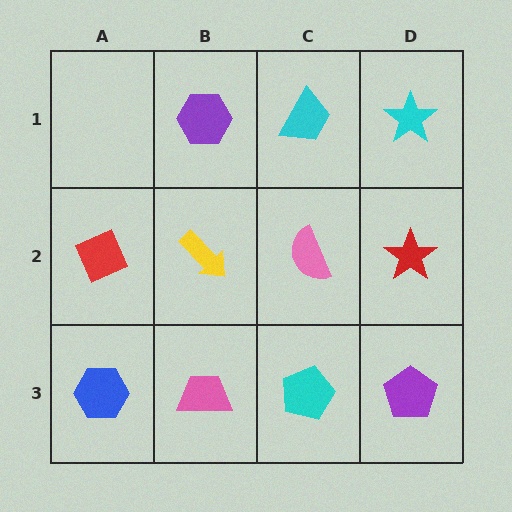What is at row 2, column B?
A yellow arrow.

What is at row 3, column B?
A pink trapezoid.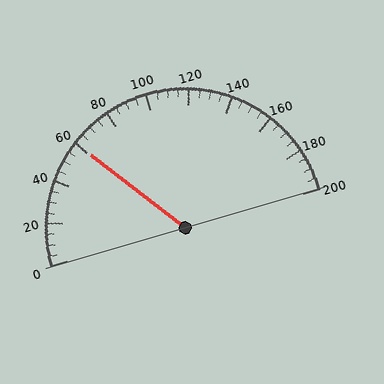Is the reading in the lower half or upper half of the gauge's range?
The reading is in the lower half of the range (0 to 200).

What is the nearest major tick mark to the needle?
The nearest major tick mark is 60.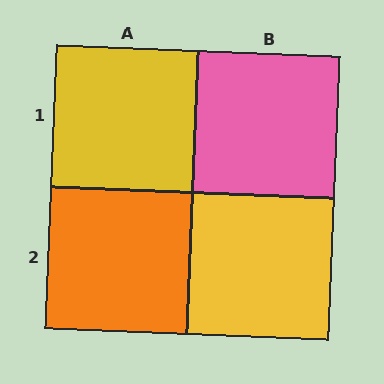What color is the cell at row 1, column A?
Yellow.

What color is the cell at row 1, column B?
Pink.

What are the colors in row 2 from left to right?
Orange, yellow.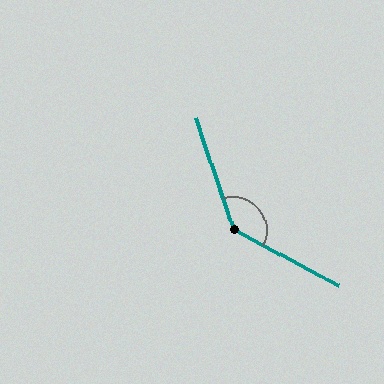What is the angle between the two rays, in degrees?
Approximately 136 degrees.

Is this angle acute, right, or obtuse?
It is obtuse.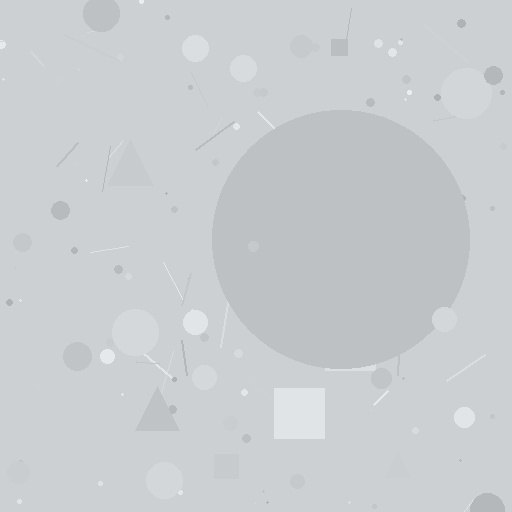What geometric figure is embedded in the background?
A circle is embedded in the background.